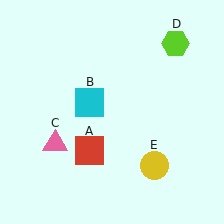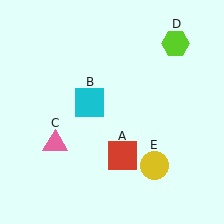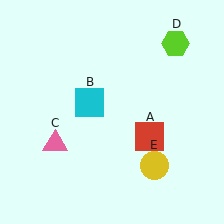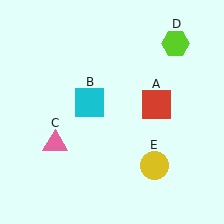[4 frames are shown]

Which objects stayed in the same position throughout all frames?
Cyan square (object B) and pink triangle (object C) and lime hexagon (object D) and yellow circle (object E) remained stationary.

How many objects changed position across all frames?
1 object changed position: red square (object A).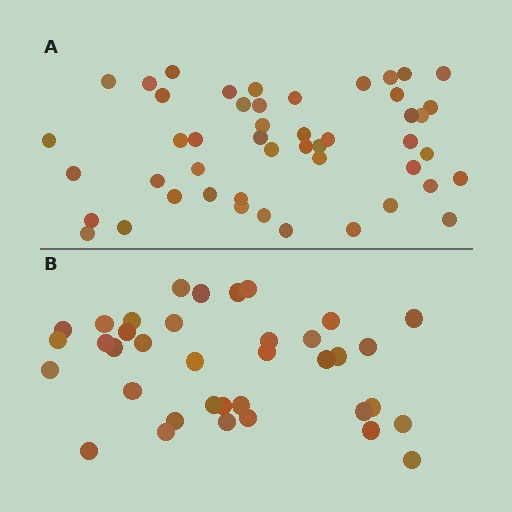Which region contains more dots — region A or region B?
Region A (the top region) has more dots.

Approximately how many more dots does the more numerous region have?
Region A has roughly 12 or so more dots than region B.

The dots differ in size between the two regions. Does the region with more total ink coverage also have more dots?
No. Region B has more total ink coverage because its dots are larger, but region A actually contains more individual dots. Total area can be misleading — the number of items is what matters here.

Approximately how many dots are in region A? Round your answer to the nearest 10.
About 50 dots. (The exact count is 48, which rounds to 50.)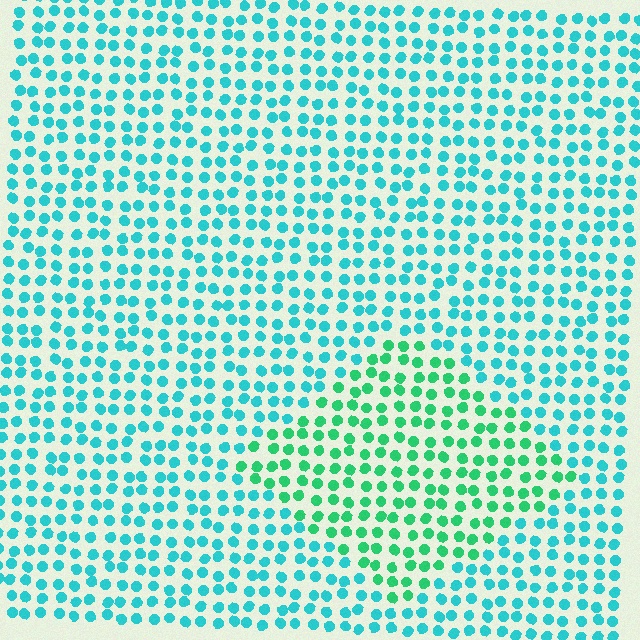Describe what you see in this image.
The image is filled with small cyan elements in a uniform arrangement. A diamond-shaped region is visible where the elements are tinted to a slightly different hue, forming a subtle color boundary.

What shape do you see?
I see a diamond.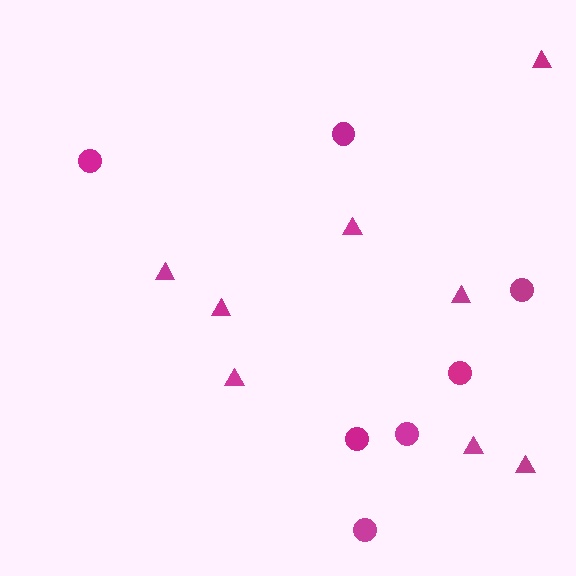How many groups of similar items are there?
There are 2 groups: one group of circles (7) and one group of triangles (8).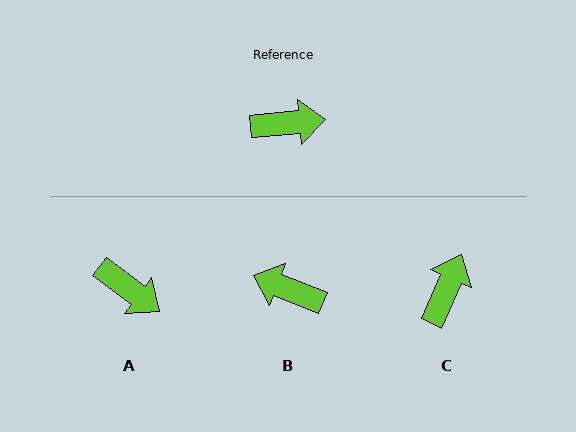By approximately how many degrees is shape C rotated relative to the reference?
Approximately 61 degrees counter-clockwise.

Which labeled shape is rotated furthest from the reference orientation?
B, about 153 degrees away.